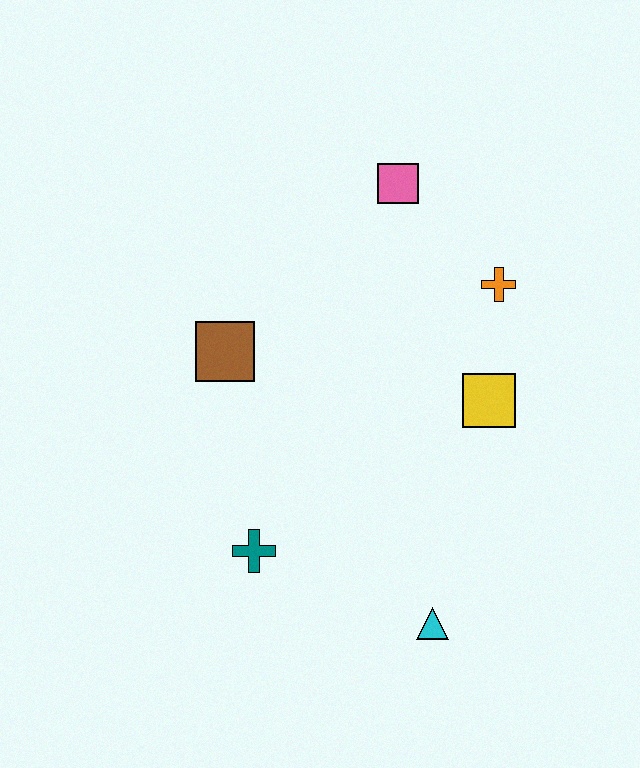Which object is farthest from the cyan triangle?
The pink square is farthest from the cyan triangle.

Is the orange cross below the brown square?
No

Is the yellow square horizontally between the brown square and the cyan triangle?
No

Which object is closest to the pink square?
The orange cross is closest to the pink square.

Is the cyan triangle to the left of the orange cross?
Yes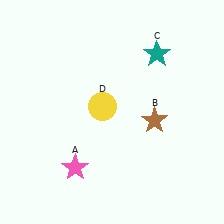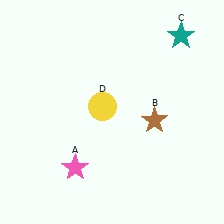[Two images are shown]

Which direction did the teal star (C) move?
The teal star (C) moved right.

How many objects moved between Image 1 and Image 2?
1 object moved between the two images.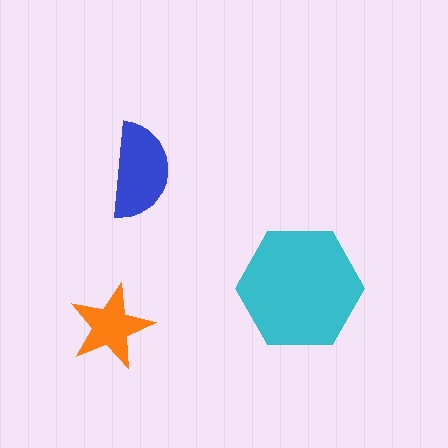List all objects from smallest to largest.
The orange star, the blue semicircle, the cyan hexagon.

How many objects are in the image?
There are 3 objects in the image.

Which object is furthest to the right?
The cyan hexagon is rightmost.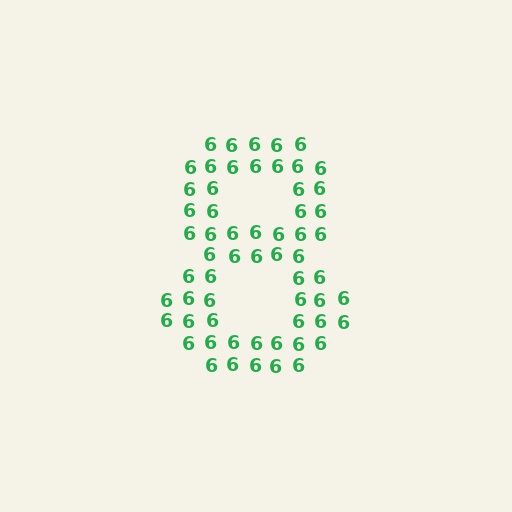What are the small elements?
The small elements are digit 6's.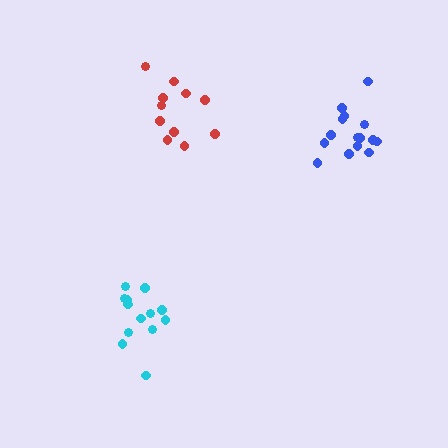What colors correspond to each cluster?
The clusters are colored: red, blue, cyan.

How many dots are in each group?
Group 1: 11 dots, Group 2: 15 dots, Group 3: 13 dots (39 total).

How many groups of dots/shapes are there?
There are 3 groups.